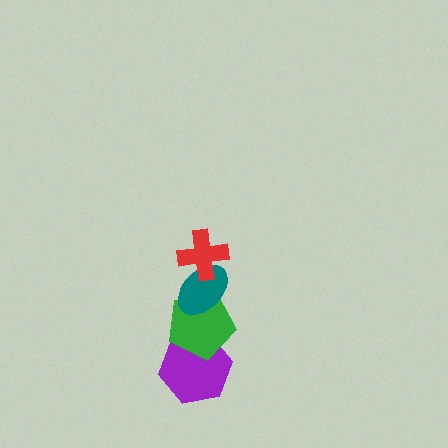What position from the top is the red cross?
The red cross is 1st from the top.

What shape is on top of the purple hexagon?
The green pentagon is on top of the purple hexagon.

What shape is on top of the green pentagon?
The teal ellipse is on top of the green pentagon.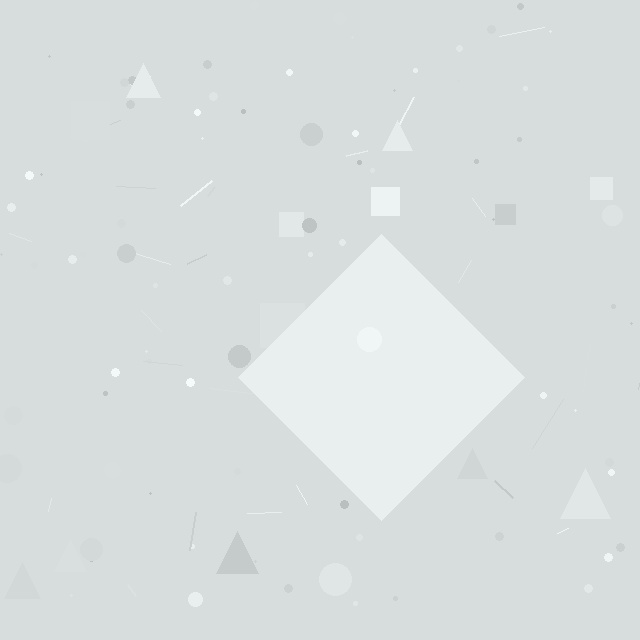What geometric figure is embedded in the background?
A diamond is embedded in the background.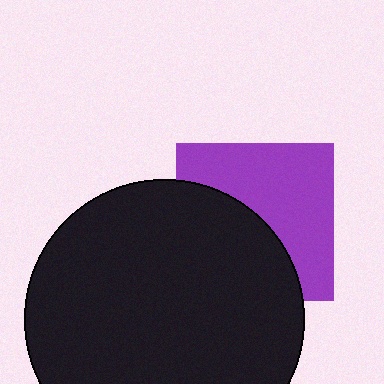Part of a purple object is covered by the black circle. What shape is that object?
It is a square.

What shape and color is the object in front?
The object in front is a black circle.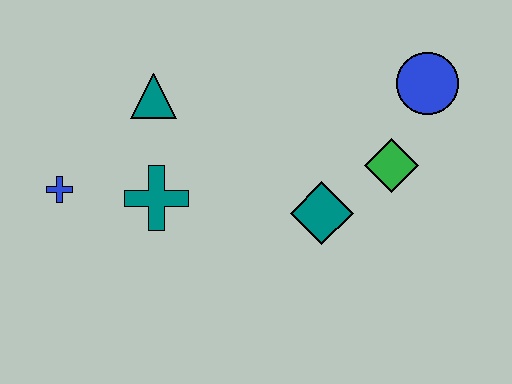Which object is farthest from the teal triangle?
The blue circle is farthest from the teal triangle.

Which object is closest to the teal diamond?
The green diamond is closest to the teal diamond.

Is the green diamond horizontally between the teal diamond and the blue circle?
Yes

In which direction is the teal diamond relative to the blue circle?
The teal diamond is below the blue circle.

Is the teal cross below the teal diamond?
No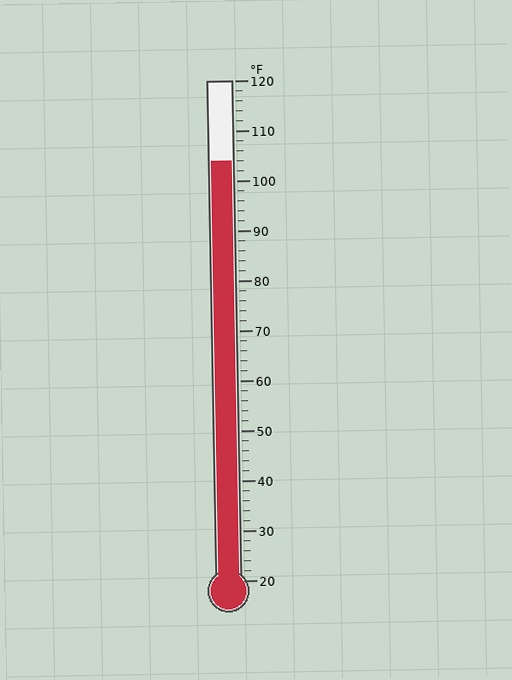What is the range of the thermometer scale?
The thermometer scale ranges from 20°F to 120°F.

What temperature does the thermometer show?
The thermometer shows approximately 104°F.